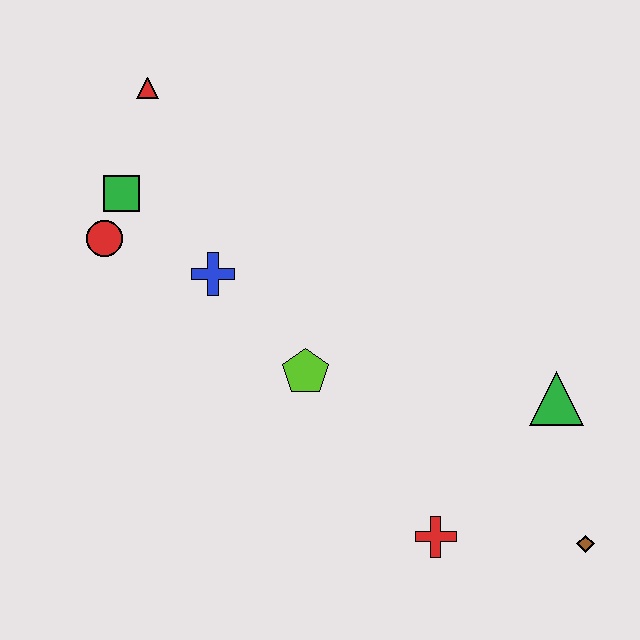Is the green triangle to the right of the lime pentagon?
Yes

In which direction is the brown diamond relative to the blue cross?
The brown diamond is to the right of the blue cross.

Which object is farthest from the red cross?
The red triangle is farthest from the red cross.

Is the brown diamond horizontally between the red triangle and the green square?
No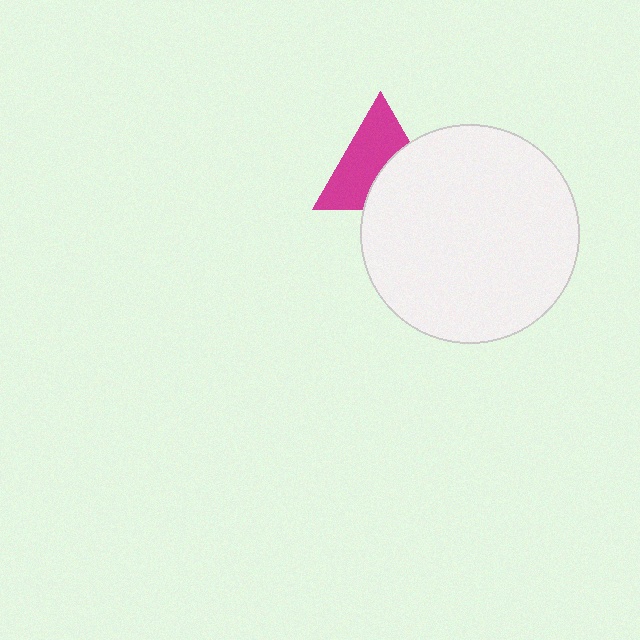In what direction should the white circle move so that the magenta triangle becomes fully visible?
The white circle should move toward the lower-right. That is the shortest direction to clear the overlap and leave the magenta triangle fully visible.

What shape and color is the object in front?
The object in front is a white circle.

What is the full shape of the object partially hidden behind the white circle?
The partially hidden object is a magenta triangle.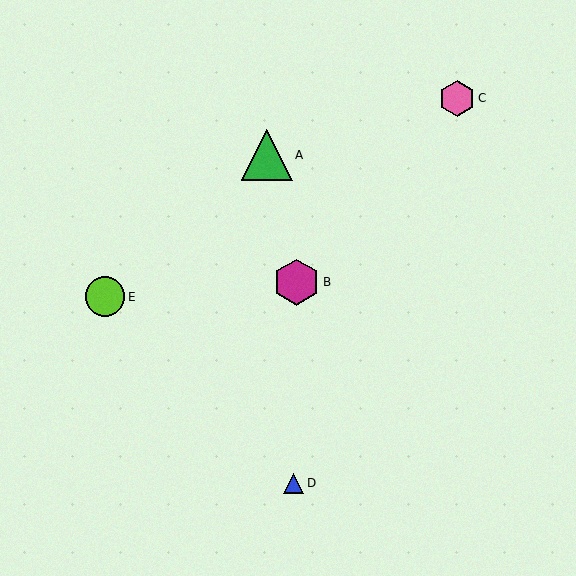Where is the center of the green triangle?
The center of the green triangle is at (267, 155).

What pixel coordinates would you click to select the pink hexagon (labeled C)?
Click at (457, 98) to select the pink hexagon C.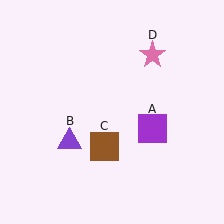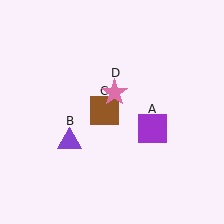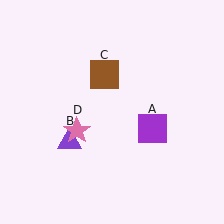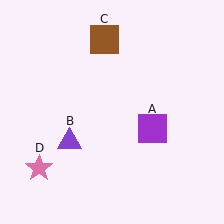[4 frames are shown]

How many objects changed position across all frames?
2 objects changed position: brown square (object C), pink star (object D).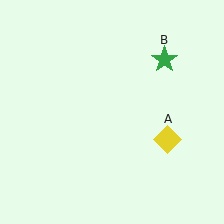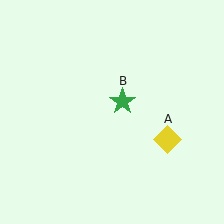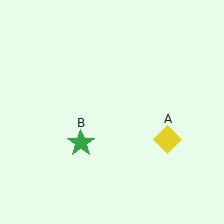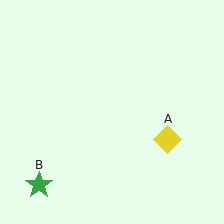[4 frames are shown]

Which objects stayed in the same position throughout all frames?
Yellow diamond (object A) remained stationary.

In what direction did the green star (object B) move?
The green star (object B) moved down and to the left.